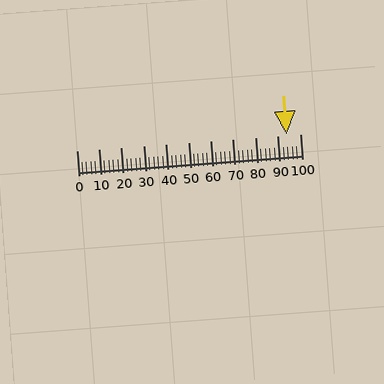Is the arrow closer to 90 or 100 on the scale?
The arrow is closer to 90.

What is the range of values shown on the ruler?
The ruler shows values from 0 to 100.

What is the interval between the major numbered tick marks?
The major tick marks are spaced 10 units apart.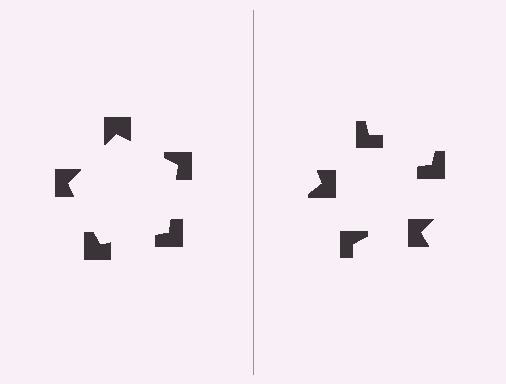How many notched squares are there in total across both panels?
10 — 5 on each side.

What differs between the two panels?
The notched squares are positioned identically on both sides; only the wedge orientations differ. On the left they align to a pentagon; on the right they are misaligned.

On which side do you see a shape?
An illusory pentagon appears on the left side. On the right side the wedge cuts are rotated, so no coherent shape forms.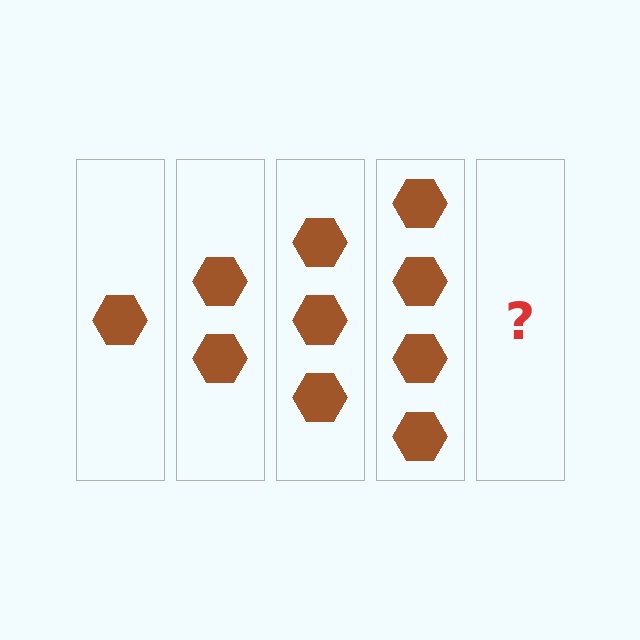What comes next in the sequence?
The next element should be 5 hexagons.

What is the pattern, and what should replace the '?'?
The pattern is that each step adds one more hexagon. The '?' should be 5 hexagons.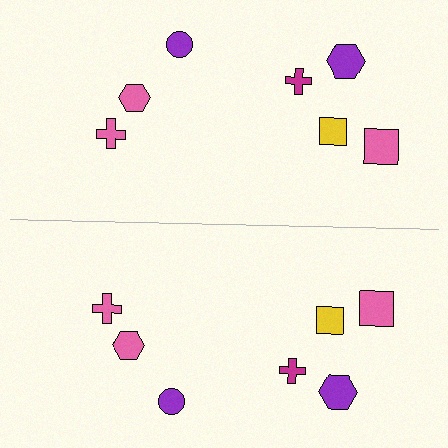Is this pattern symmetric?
Yes, this pattern has bilateral (reflection) symmetry.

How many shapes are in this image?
There are 14 shapes in this image.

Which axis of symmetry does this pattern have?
The pattern has a horizontal axis of symmetry running through the center of the image.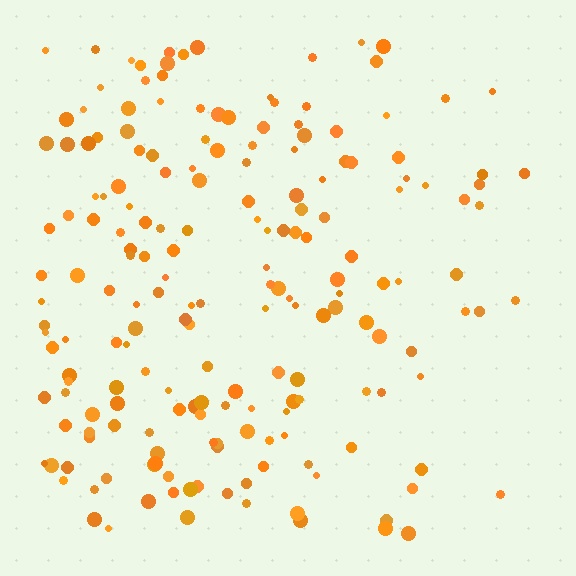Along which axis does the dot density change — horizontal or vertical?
Horizontal.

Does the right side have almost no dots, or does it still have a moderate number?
Still a moderate number, just noticeably fewer than the left.